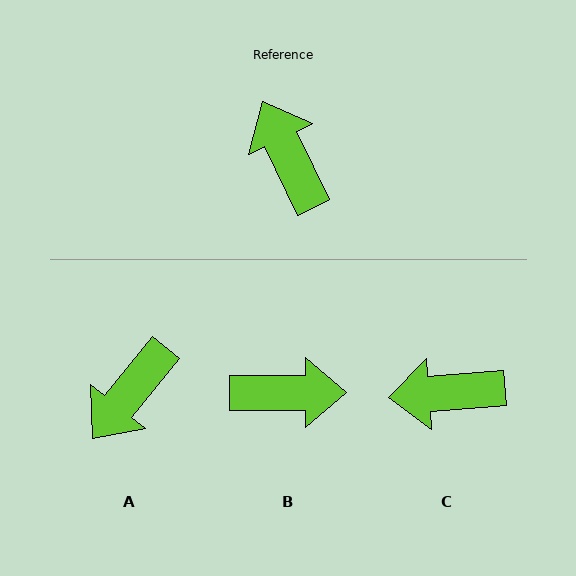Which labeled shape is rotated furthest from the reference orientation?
B, about 116 degrees away.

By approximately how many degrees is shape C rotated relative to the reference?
Approximately 69 degrees counter-clockwise.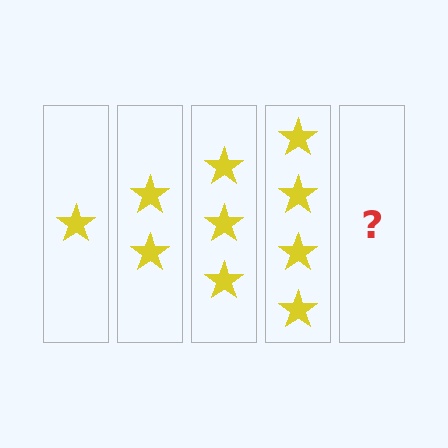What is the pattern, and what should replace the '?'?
The pattern is that each step adds one more star. The '?' should be 5 stars.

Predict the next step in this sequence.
The next step is 5 stars.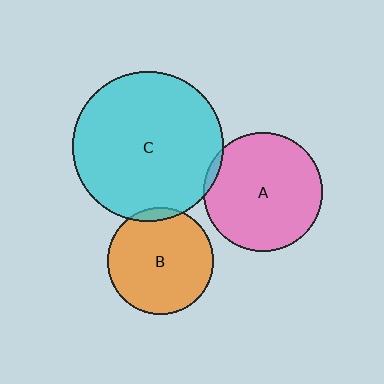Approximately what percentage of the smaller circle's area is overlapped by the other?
Approximately 5%.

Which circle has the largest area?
Circle C (cyan).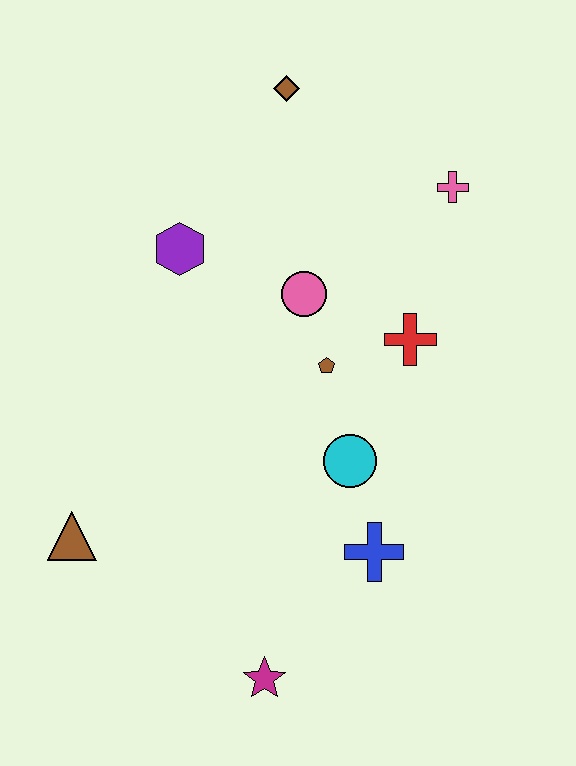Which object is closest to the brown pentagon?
The pink circle is closest to the brown pentagon.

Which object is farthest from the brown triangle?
The pink cross is farthest from the brown triangle.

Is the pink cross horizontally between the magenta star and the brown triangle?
No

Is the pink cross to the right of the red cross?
Yes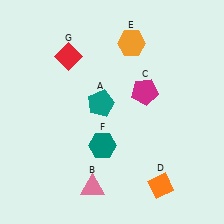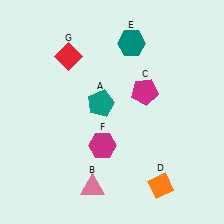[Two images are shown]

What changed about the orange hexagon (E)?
In Image 1, E is orange. In Image 2, it changed to teal.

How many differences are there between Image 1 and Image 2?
There are 2 differences between the two images.